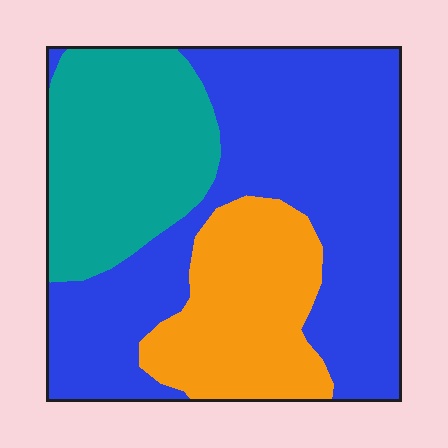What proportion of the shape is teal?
Teal covers 26% of the shape.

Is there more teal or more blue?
Blue.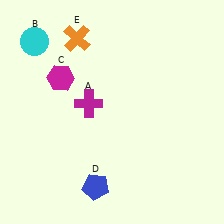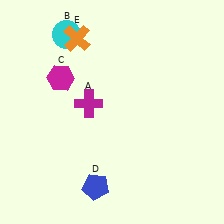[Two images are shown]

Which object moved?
The cyan circle (B) moved right.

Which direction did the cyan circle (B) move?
The cyan circle (B) moved right.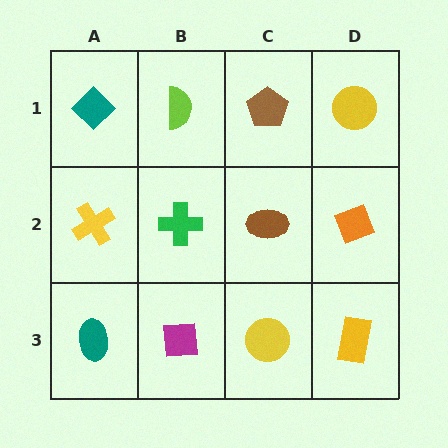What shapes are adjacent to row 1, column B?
A green cross (row 2, column B), a teal diamond (row 1, column A), a brown pentagon (row 1, column C).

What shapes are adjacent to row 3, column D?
An orange diamond (row 2, column D), a yellow circle (row 3, column C).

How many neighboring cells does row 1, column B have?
3.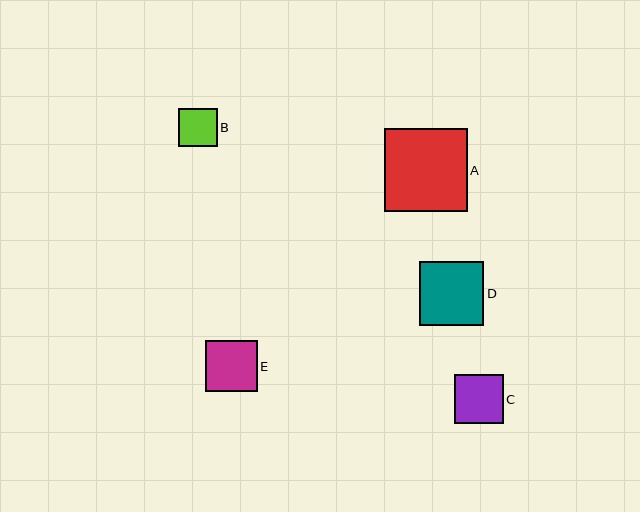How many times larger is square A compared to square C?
Square A is approximately 1.7 times the size of square C.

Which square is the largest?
Square A is the largest with a size of approximately 83 pixels.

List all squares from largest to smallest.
From largest to smallest: A, D, E, C, B.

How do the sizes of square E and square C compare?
Square E and square C are approximately the same size.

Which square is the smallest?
Square B is the smallest with a size of approximately 38 pixels.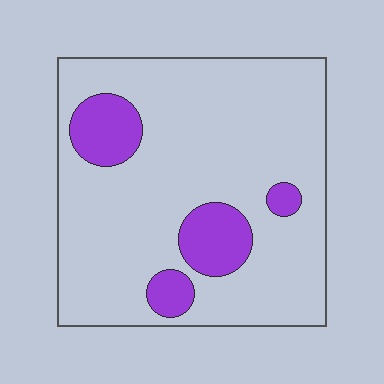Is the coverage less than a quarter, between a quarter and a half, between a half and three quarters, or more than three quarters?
Less than a quarter.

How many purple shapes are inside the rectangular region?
4.